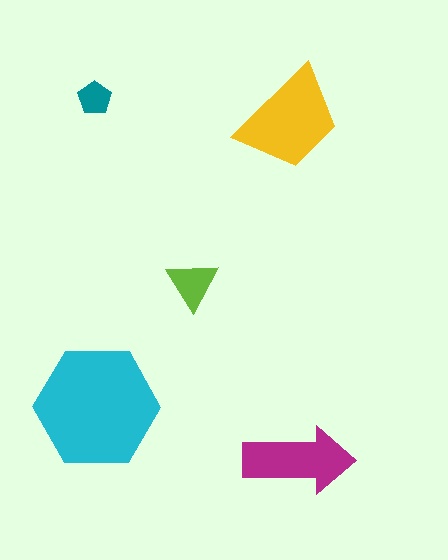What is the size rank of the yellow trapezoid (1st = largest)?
2nd.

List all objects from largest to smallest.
The cyan hexagon, the yellow trapezoid, the magenta arrow, the lime triangle, the teal pentagon.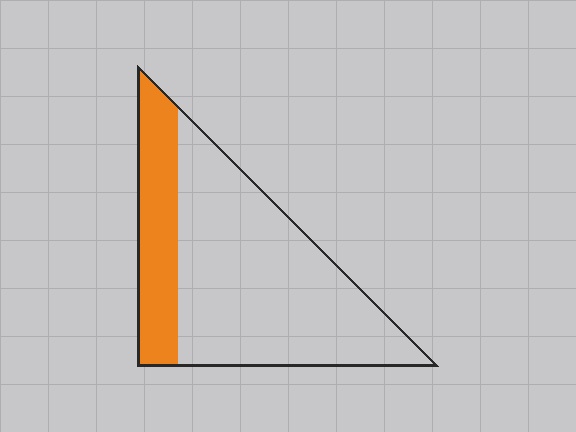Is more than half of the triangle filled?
No.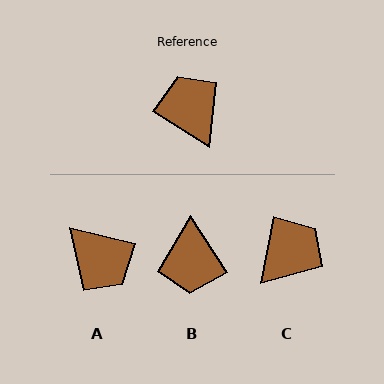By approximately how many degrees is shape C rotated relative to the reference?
Approximately 69 degrees clockwise.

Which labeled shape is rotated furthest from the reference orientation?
A, about 162 degrees away.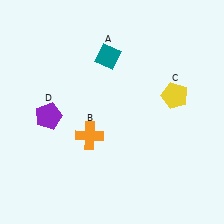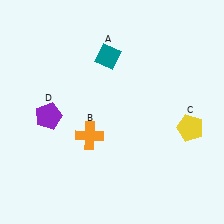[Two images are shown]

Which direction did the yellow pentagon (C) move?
The yellow pentagon (C) moved down.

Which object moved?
The yellow pentagon (C) moved down.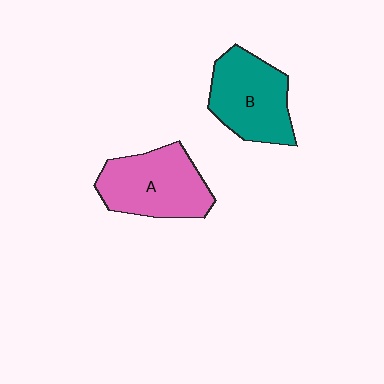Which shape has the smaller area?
Shape B (teal).